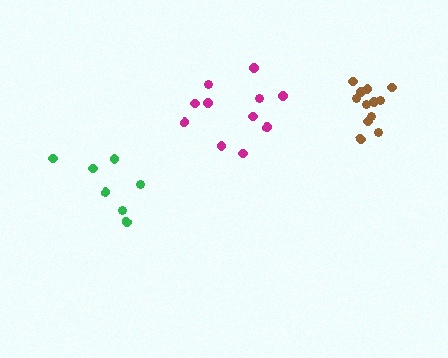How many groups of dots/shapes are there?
There are 3 groups.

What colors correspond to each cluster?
The clusters are colored: green, brown, magenta.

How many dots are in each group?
Group 1: 7 dots, Group 2: 12 dots, Group 3: 11 dots (30 total).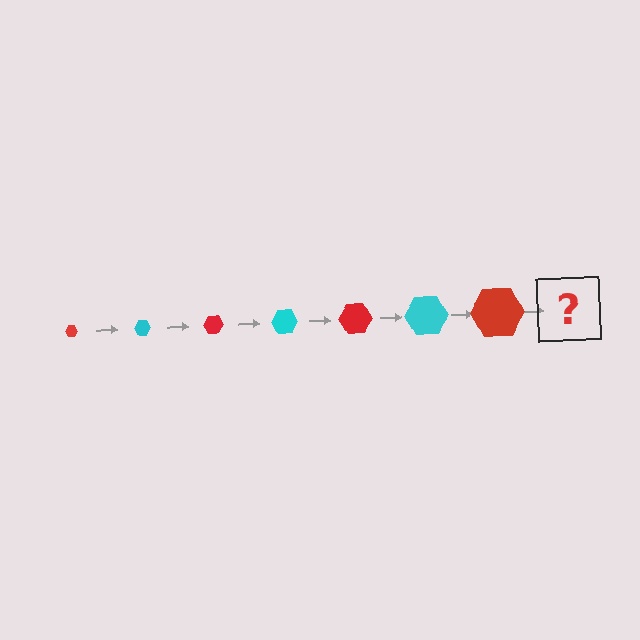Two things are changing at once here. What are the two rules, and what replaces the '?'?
The two rules are that the hexagon grows larger each step and the color cycles through red and cyan. The '?' should be a cyan hexagon, larger than the previous one.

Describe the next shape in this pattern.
It should be a cyan hexagon, larger than the previous one.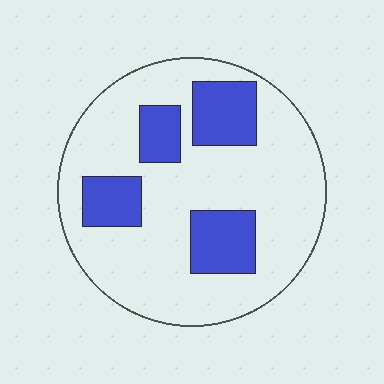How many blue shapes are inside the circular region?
4.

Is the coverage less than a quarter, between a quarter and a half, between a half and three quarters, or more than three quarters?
Less than a quarter.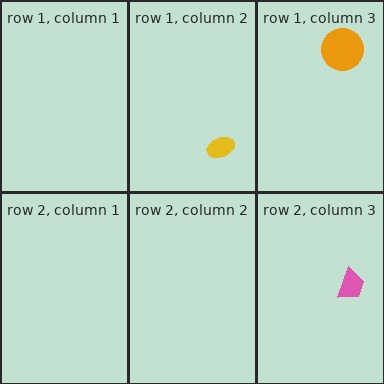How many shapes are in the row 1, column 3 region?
1.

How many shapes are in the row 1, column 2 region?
1.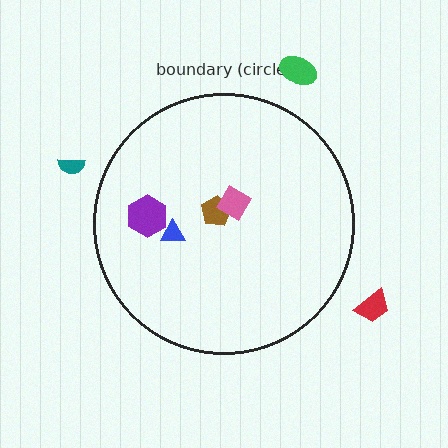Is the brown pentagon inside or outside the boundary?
Inside.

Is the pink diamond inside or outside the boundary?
Inside.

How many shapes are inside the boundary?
4 inside, 3 outside.